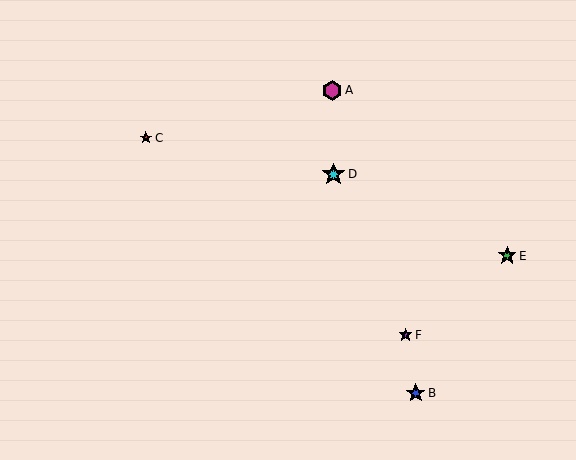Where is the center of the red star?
The center of the red star is at (146, 138).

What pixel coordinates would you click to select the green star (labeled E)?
Click at (507, 256) to select the green star E.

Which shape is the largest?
The cyan star (labeled D) is the largest.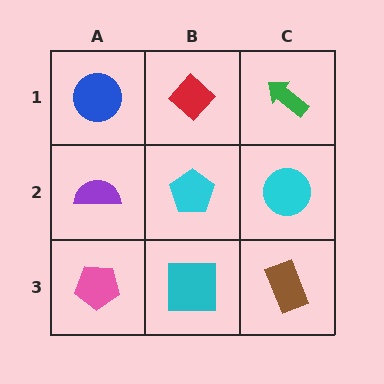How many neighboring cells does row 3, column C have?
2.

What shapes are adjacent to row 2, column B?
A red diamond (row 1, column B), a cyan square (row 3, column B), a purple semicircle (row 2, column A), a cyan circle (row 2, column C).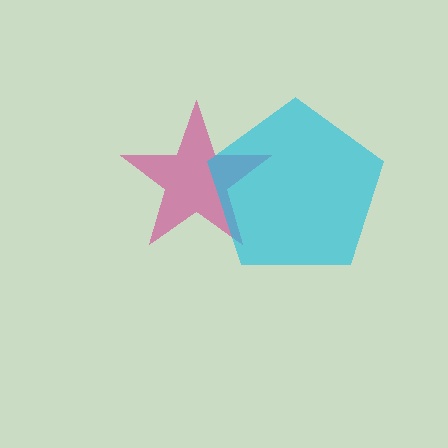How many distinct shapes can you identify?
There are 2 distinct shapes: a magenta star, a cyan pentagon.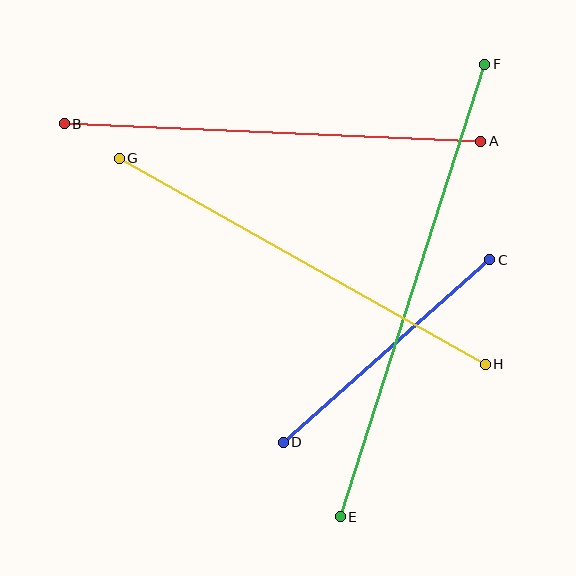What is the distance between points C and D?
The distance is approximately 276 pixels.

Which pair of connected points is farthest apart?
Points E and F are farthest apart.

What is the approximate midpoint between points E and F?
The midpoint is at approximately (413, 291) pixels.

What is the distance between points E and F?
The distance is approximately 475 pixels.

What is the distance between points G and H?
The distance is approximately 420 pixels.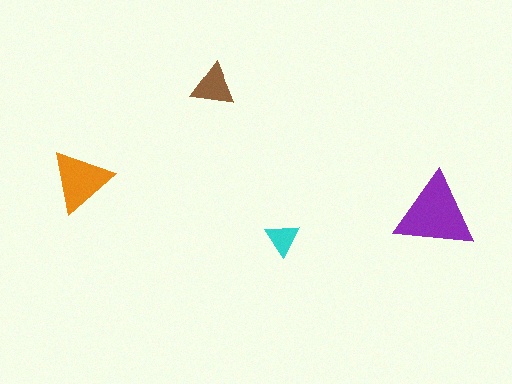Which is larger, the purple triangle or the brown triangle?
The purple one.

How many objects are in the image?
There are 4 objects in the image.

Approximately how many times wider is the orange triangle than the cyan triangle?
About 2 times wider.